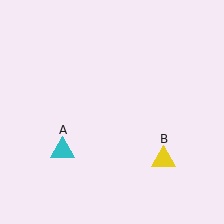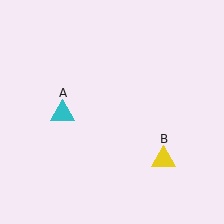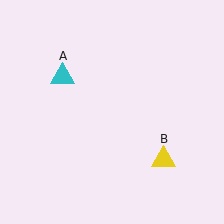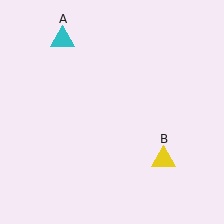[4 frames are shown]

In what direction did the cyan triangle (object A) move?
The cyan triangle (object A) moved up.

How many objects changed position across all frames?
1 object changed position: cyan triangle (object A).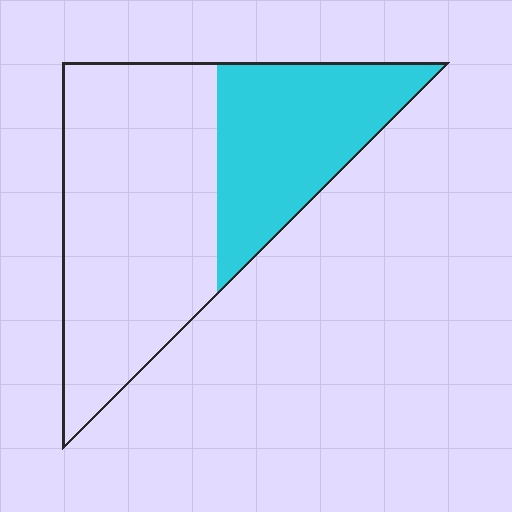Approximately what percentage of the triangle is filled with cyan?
Approximately 35%.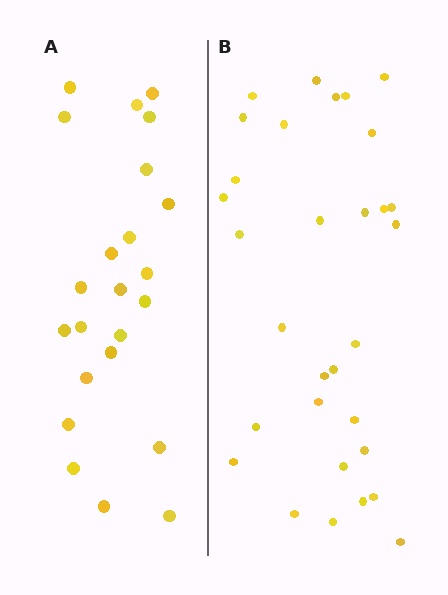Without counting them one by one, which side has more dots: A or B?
Region B (the right region) has more dots.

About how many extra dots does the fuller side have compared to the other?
Region B has roughly 8 or so more dots than region A.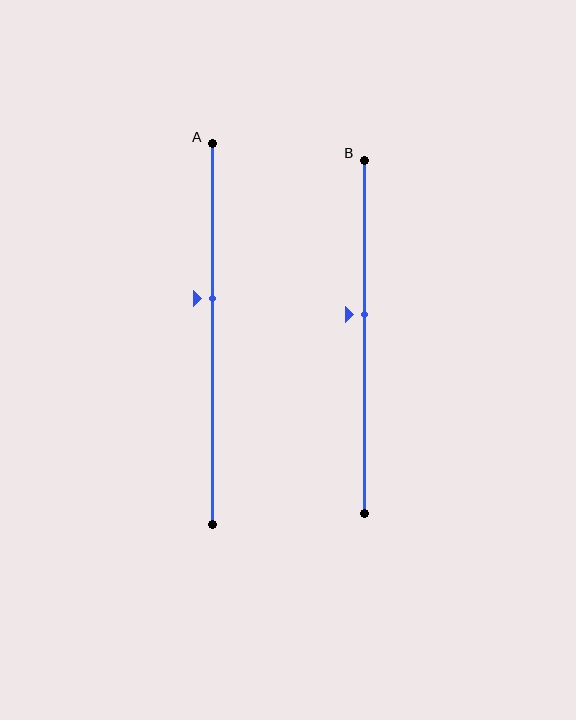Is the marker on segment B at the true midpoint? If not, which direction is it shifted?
No, the marker on segment B is shifted upward by about 6% of the segment length.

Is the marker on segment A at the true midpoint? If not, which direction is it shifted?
No, the marker on segment A is shifted upward by about 9% of the segment length.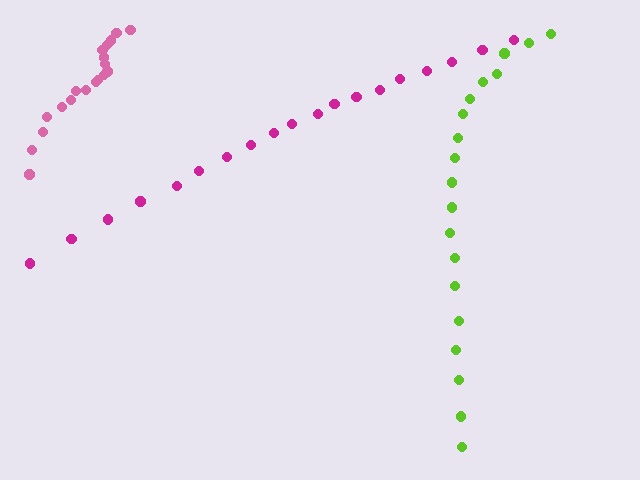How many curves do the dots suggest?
There are 3 distinct paths.